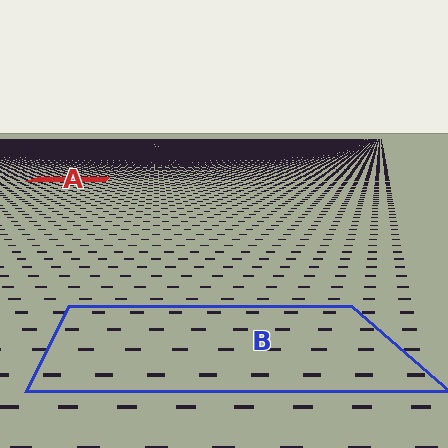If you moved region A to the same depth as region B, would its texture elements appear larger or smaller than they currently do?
They would appear larger. At a closer depth, the same texture elements are projected at a bigger on-screen size.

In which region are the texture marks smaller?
The texture marks are smaller in region A, because it is farther away.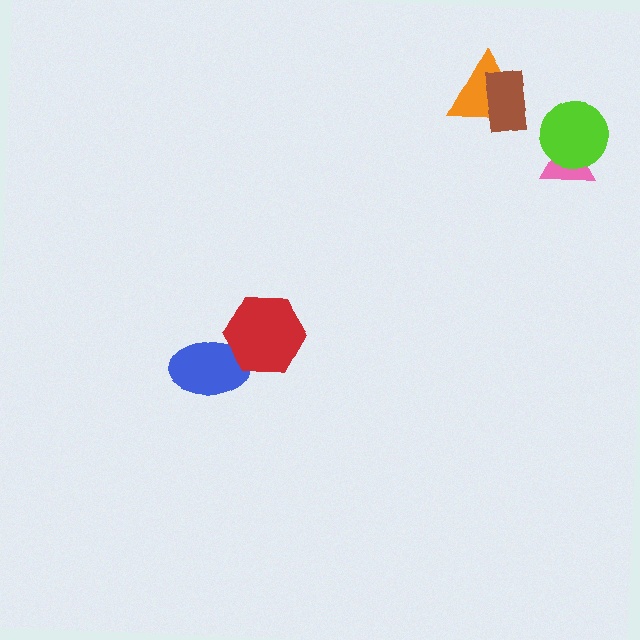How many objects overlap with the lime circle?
1 object overlaps with the lime circle.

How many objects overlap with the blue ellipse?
1 object overlaps with the blue ellipse.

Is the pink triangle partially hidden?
Yes, it is partially covered by another shape.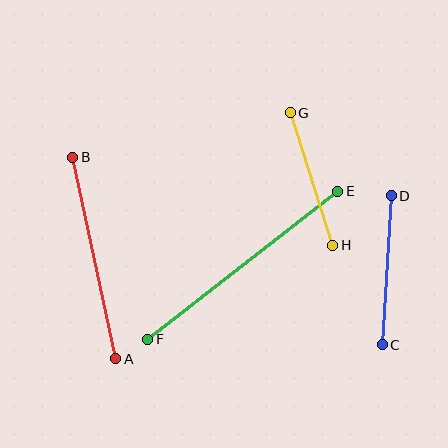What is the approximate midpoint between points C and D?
The midpoint is at approximately (387, 270) pixels.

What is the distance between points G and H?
The distance is approximately 139 pixels.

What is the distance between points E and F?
The distance is approximately 241 pixels.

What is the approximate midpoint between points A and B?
The midpoint is at approximately (94, 258) pixels.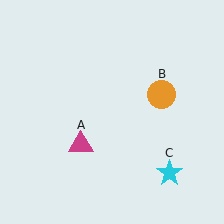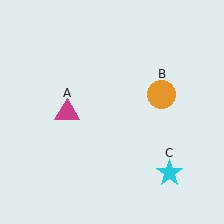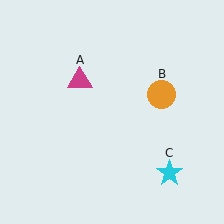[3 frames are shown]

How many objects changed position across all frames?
1 object changed position: magenta triangle (object A).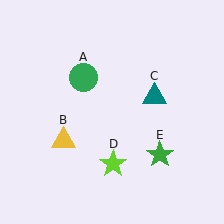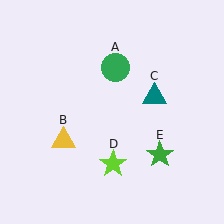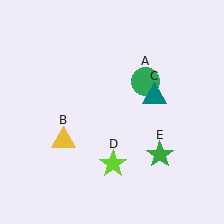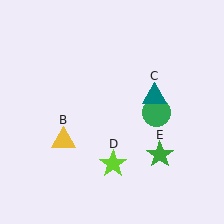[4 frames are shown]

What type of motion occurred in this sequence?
The green circle (object A) rotated clockwise around the center of the scene.